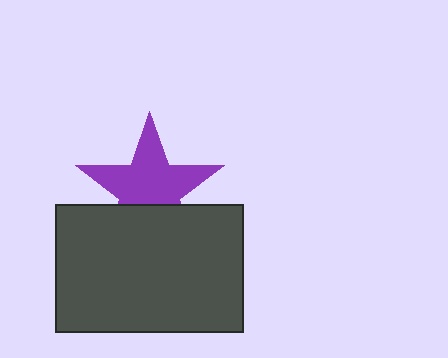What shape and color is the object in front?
The object in front is a dark gray rectangle.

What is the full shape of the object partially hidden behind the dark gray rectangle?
The partially hidden object is a purple star.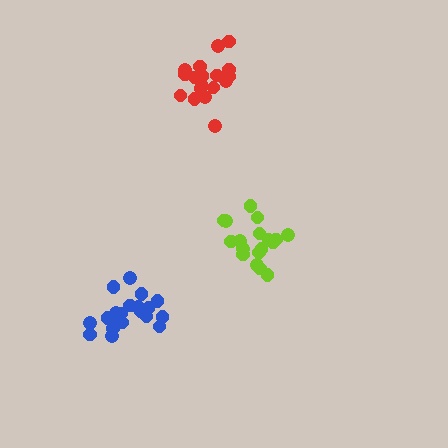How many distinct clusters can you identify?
There are 3 distinct clusters.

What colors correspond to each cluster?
The clusters are colored: red, lime, blue.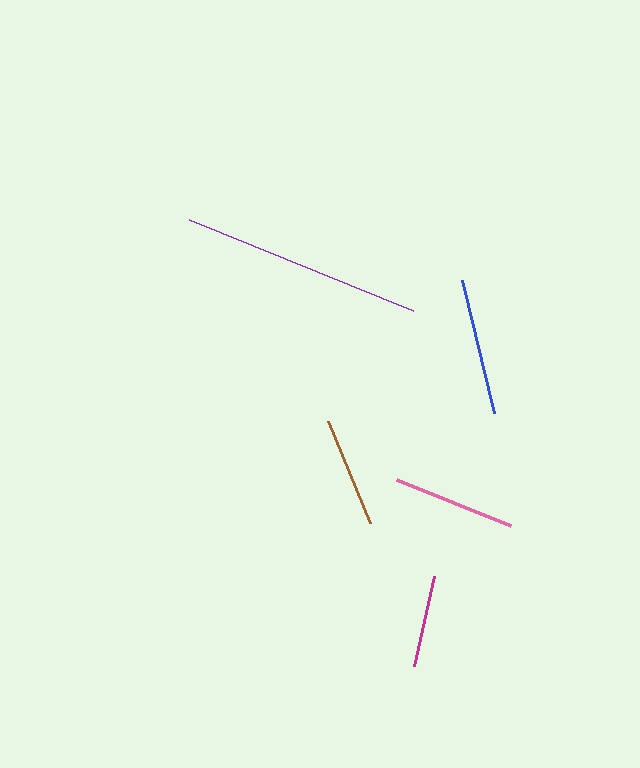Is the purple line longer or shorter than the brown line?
The purple line is longer than the brown line.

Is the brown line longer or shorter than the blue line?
The blue line is longer than the brown line.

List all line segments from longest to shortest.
From longest to shortest: purple, blue, pink, brown, magenta.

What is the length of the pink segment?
The pink segment is approximately 123 pixels long.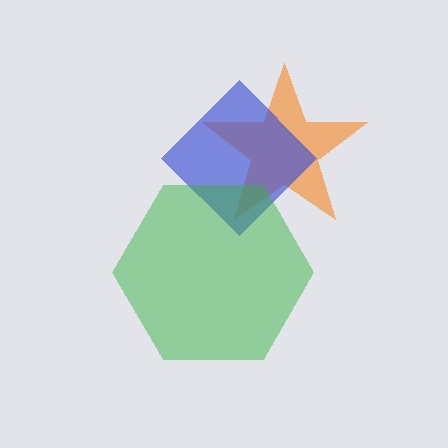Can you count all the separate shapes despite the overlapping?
Yes, there are 3 separate shapes.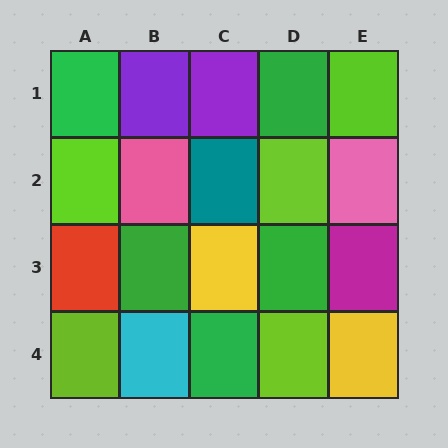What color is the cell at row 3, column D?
Green.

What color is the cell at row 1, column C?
Purple.